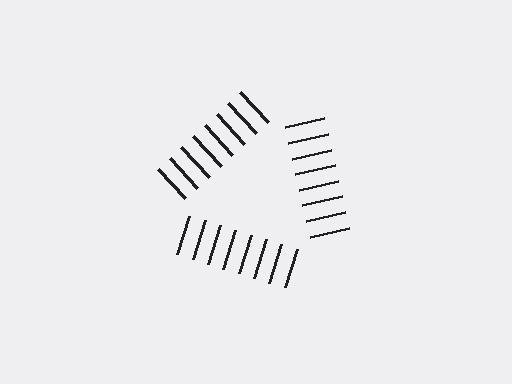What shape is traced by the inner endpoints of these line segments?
An illusory triangle — the line segments terminate on its edges but no continuous stroke is drawn.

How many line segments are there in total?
24 — 8 along each of the 3 edges.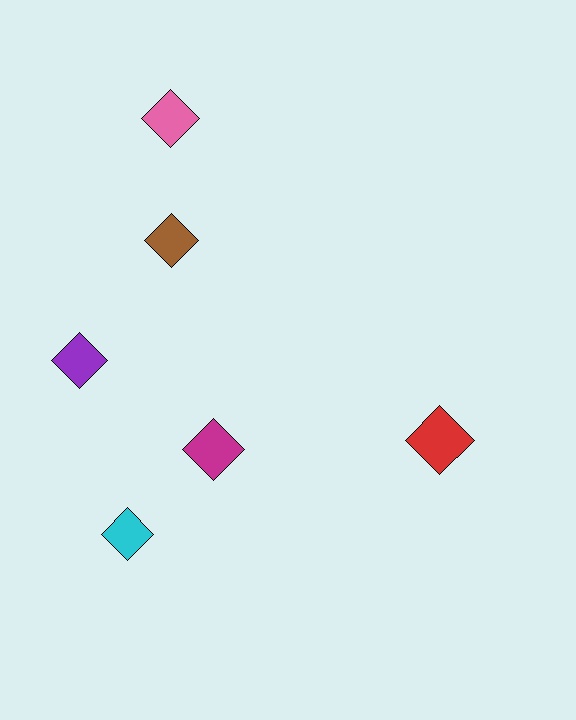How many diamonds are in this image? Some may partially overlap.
There are 6 diamonds.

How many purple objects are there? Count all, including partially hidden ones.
There is 1 purple object.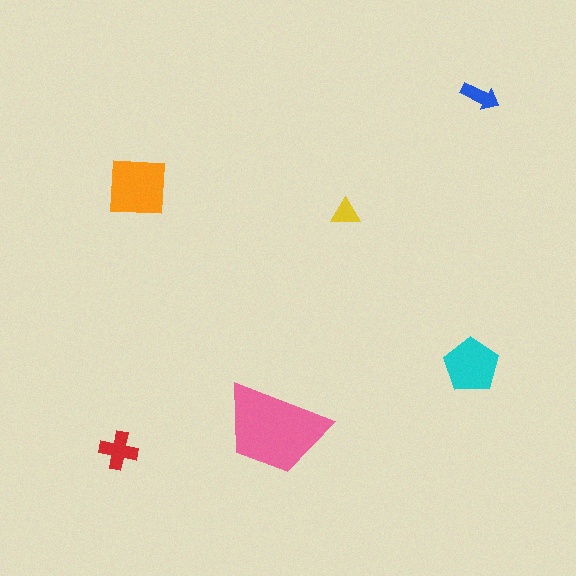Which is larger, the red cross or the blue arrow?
The red cross.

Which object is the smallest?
The yellow triangle.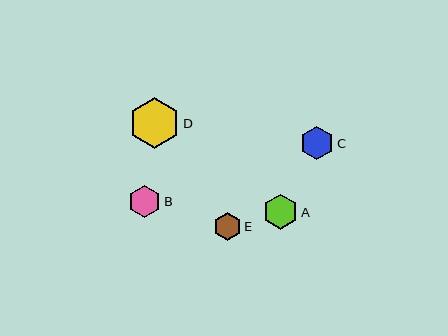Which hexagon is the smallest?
Hexagon E is the smallest with a size of approximately 28 pixels.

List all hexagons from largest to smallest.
From largest to smallest: D, A, C, B, E.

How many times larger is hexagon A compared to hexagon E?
Hexagon A is approximately 1.2 times the size of hexagon E.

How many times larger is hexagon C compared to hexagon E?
Hexagon C is approximately 1.2 times the size of hexagon E.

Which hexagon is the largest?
Hexagon D is the largest with a size of approximately 51 pixels.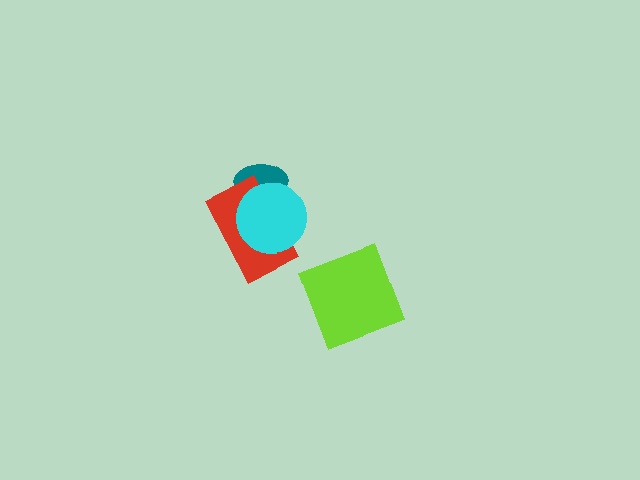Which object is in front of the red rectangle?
The cyan circle is in front of the red rectangle.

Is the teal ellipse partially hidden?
Yes, it is partially covered by another shape.